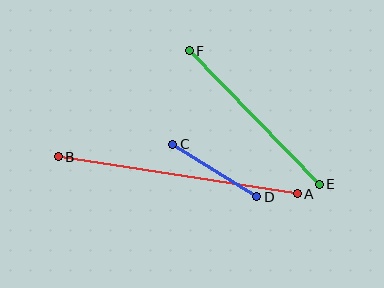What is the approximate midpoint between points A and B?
The midpoint is at approximately (178, 175) pixels.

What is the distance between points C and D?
The distance is approximately 99 pixels.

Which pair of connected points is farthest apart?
Points A and B are farthest apart.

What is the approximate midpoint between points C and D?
The midpoint is at approximately (215, 171) pixels.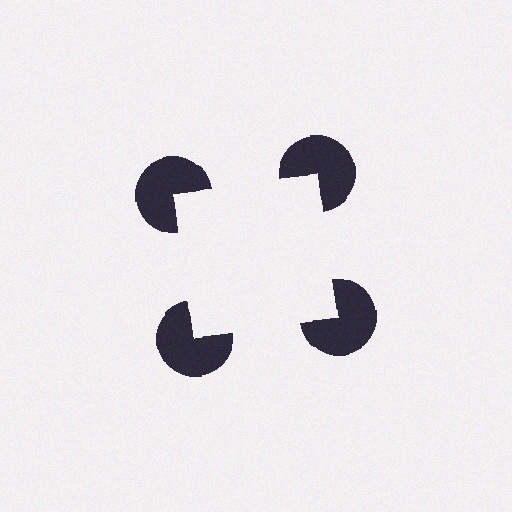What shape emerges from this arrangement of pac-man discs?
An illusory square — its edges are inferred from the aligned wedge cuts in the pac-man discs, not physically drawn.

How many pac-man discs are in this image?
There are 4 — one at each vertex of the illusory square.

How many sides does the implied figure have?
4 sides.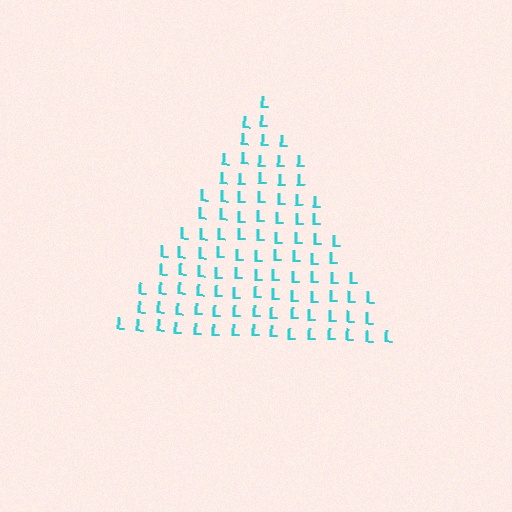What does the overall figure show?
The overall figure shows a triangle.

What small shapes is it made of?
It is made of small letter L's.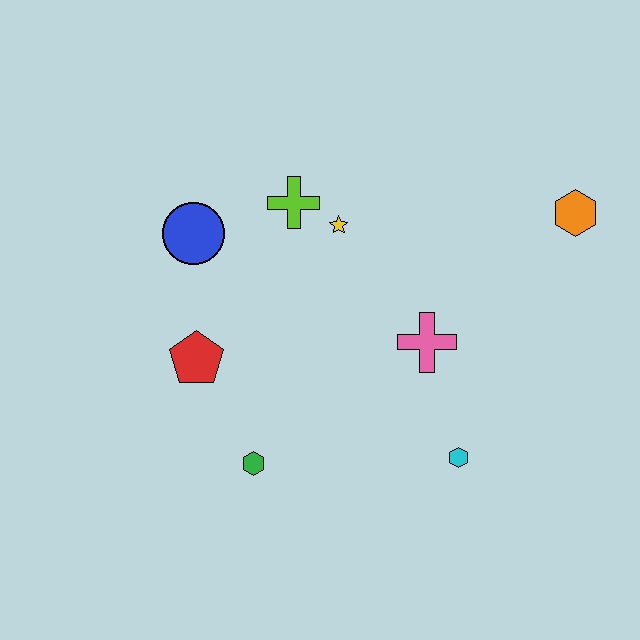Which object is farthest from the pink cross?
The blue circle is farthest from the pink cross.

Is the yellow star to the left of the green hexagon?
No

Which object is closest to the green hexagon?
The red pentagon is closest to the green hexagon.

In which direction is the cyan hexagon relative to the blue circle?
The cyan hexagon is to the right of the blue circle.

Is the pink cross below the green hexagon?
No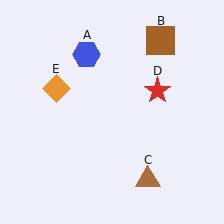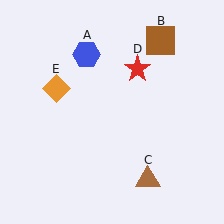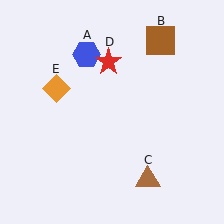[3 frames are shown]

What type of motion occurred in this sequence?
The red star (object D) rotated counterclockwise around the center of the scene.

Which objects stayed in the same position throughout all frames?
Blue hexagon (object A) and brown square (object B) and brown triangle (object C) and orange diamond (object E) remained stationary.